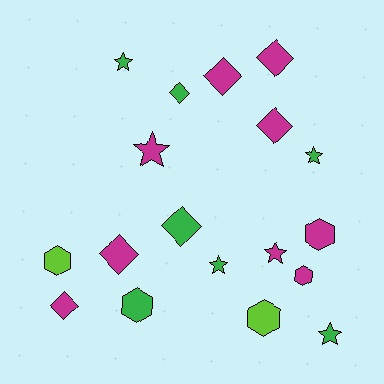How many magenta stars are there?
There are 2 magenta stars.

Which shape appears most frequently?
Diamond, with 7 objects.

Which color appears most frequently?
Magenta, with 9 objects.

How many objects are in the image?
There are 18 objects.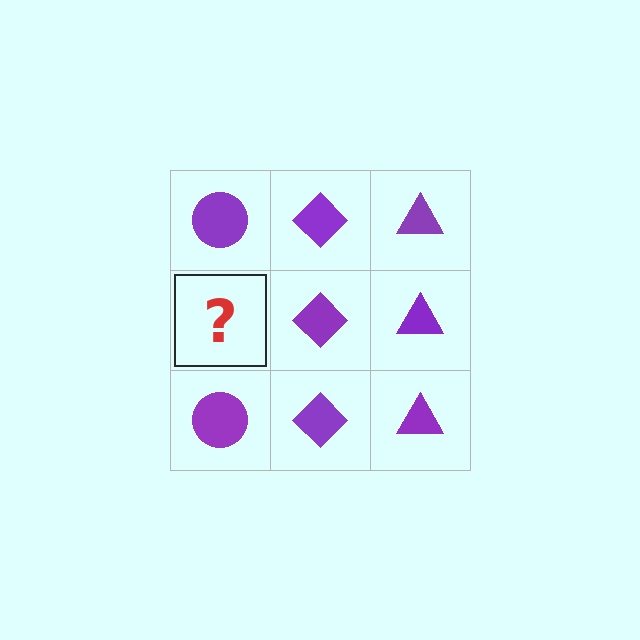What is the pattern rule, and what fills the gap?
The rule is that each column has a consistent shape. The gap should be filled with a purple circle.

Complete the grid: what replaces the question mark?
The question mark should be replaced with a purple circle.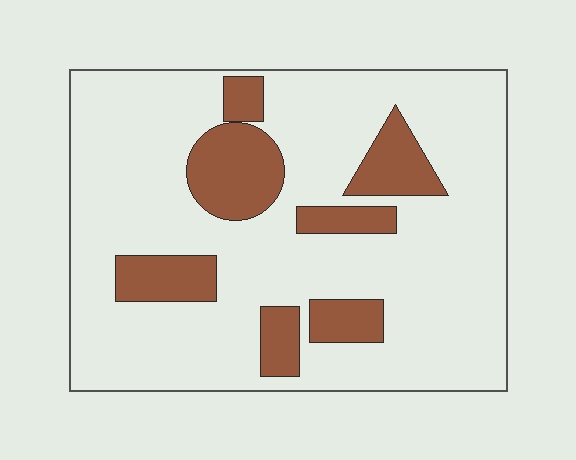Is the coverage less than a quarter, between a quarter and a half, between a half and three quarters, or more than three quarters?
Less than a quarter.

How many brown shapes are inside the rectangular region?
7.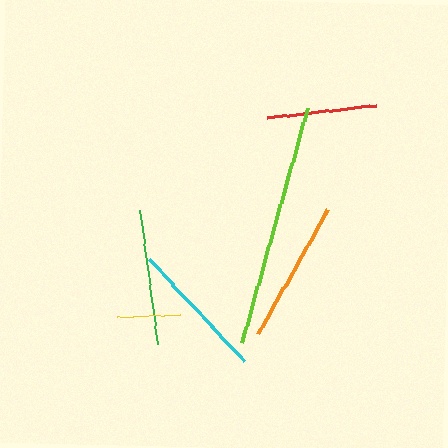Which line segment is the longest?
The lime line is the longest at approximately 243 pixels.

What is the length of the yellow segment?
The yellow segment is approximately 63 pixels long.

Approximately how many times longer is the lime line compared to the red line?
The lime line is approximately 2.2 times the length of the red line.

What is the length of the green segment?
The green segment is approximately 135 pixels long.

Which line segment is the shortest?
The yellow line is the shortest at approximately 63 pixels.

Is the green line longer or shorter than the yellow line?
The green line is longer than the yellow line.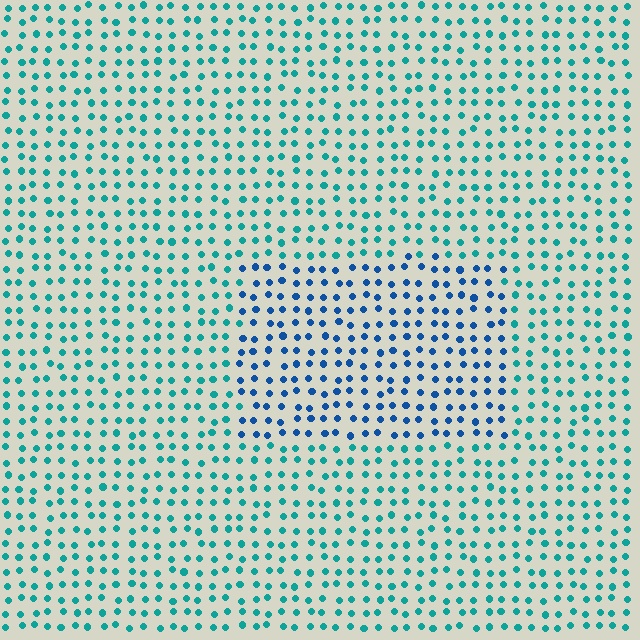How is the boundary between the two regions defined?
The boundary is defined purely by a slight shift in hue (about 37 degrees). Spacing, size, and orientation are identical on both sides.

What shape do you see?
I see a rectangle.